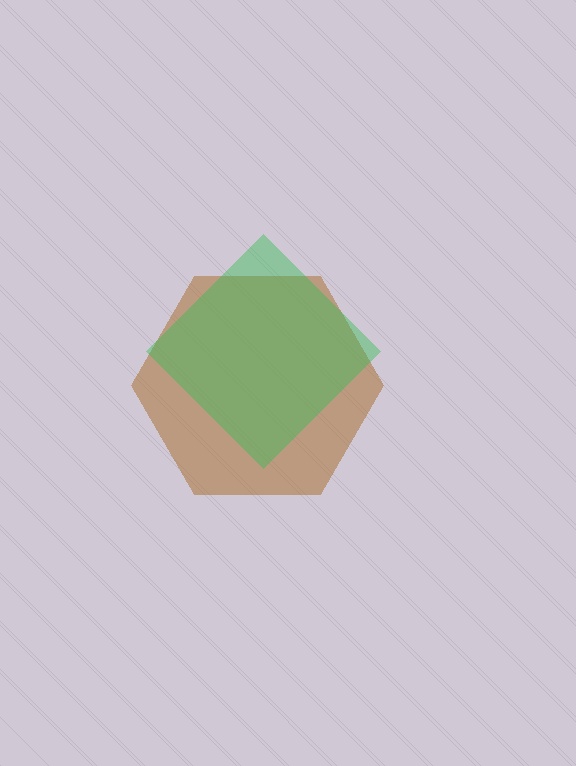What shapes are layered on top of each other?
The layered shapes are: a brown hexagon, a green diamond.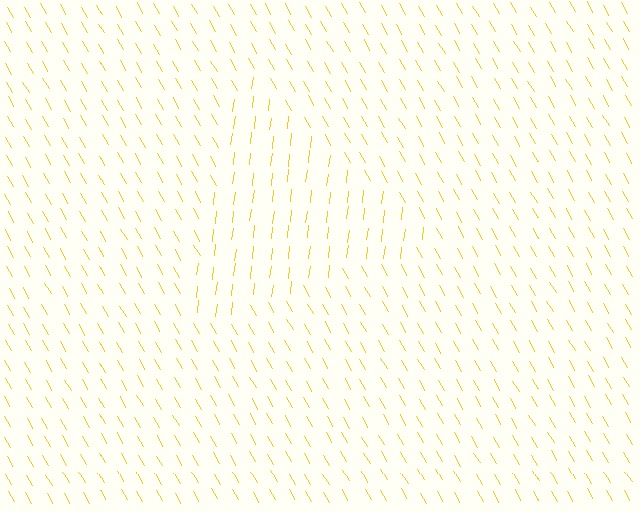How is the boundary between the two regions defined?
The boundary is defined purely by a change in line orientation (approximately 36 degrees difference). All lines are the same color and thickness.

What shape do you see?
I see a triangle.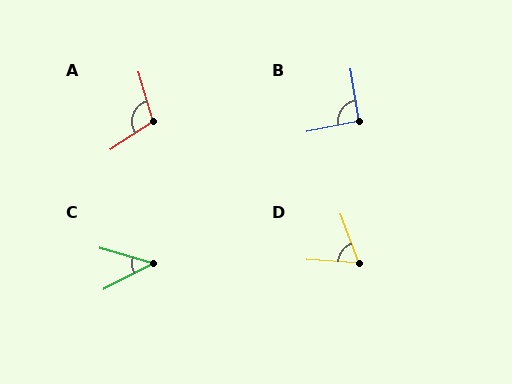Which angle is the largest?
A, at approximately 108 degrees.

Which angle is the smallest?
C, at approximately 44 degrees.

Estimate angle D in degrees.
Approximately 66 degrees.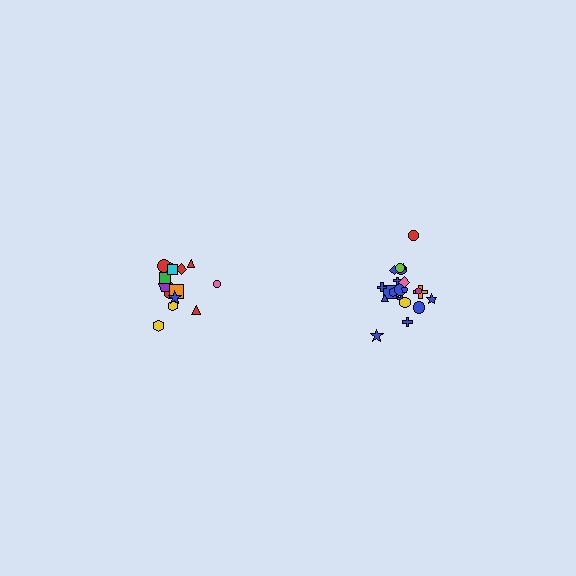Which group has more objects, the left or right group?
The right group.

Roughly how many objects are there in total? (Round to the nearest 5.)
Roughly 35 objects in total.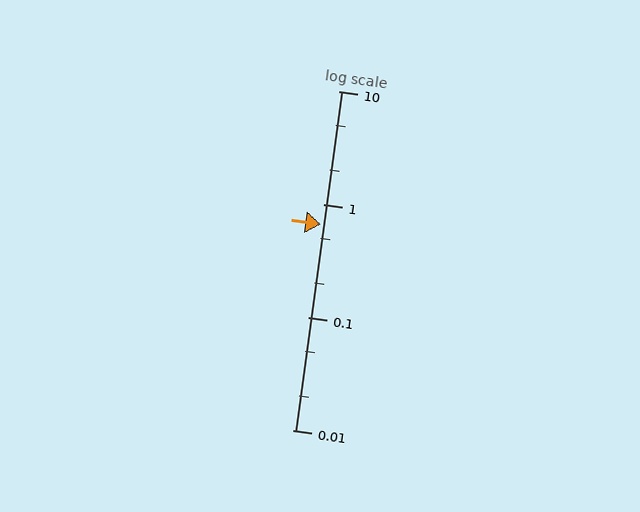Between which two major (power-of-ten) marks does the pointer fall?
The pointer is between 0.1 and 1.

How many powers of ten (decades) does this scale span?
The scale spans 3 decades, from 0.01 to 10.